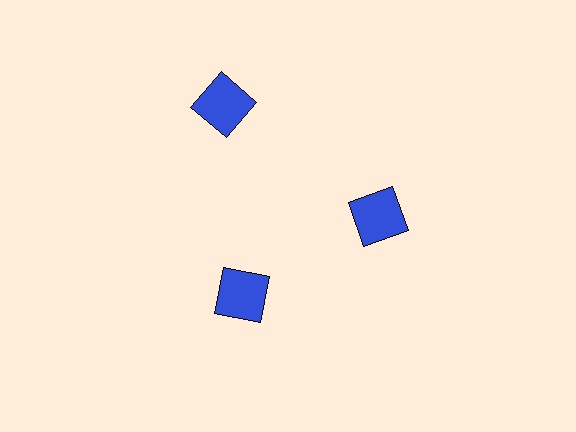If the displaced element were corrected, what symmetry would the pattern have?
It would have 3-fold rotational symmetry — the pattern would map onto itself every 120 degrees.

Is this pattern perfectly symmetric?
No. The 3 blue squares are arranged in a ring, but one element near the 11 o'clock position is pushed outward from the center, breaking the 3-fold rotational symmetry.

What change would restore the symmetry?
The symmetry would be restored by moving it inward, back onto the ring so that all 3 squares sit at equal angles and equal distance from the center.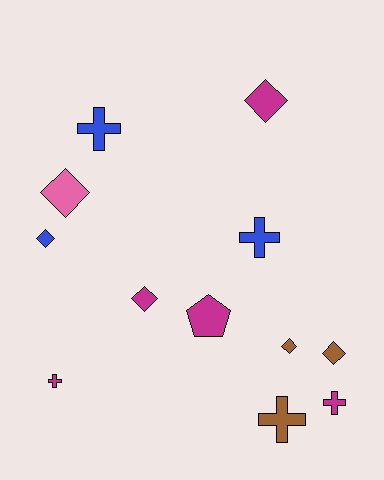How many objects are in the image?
There are 12 objects.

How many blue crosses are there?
There are 2 blue crosses.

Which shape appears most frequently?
Diamond, with 6 objects.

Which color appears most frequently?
Magenta, with 5 objects.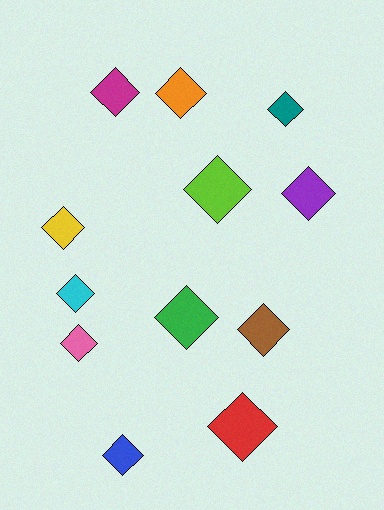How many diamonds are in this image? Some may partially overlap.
There are 12 diamonds.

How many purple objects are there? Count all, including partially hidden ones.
There is 1 purple object.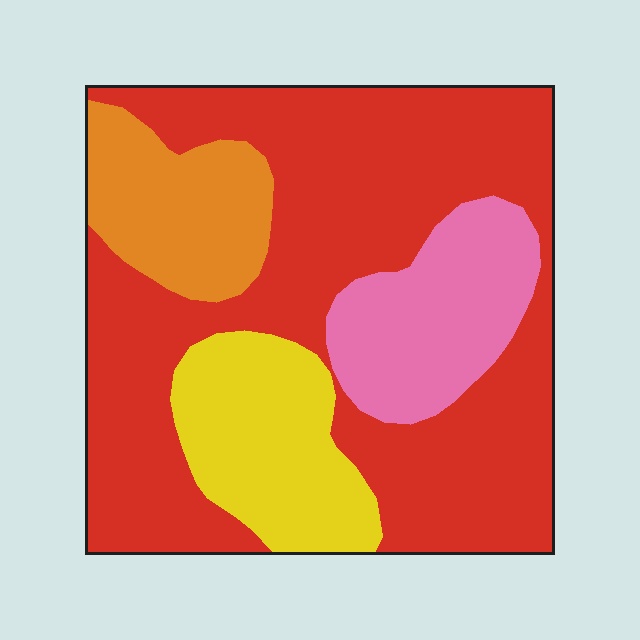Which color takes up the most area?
Red, at roughly 60%.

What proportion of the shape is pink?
Pink takes up about one eighth (1/8) of the shape.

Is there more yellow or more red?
Red.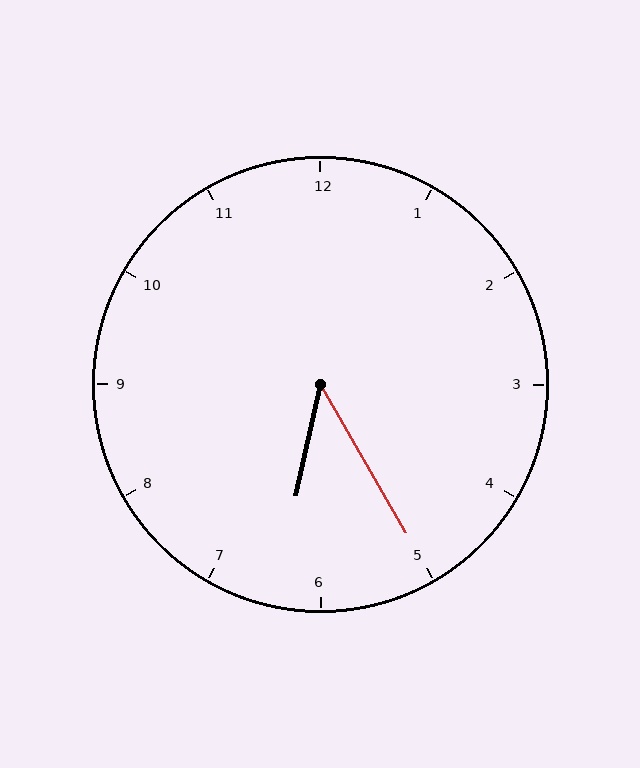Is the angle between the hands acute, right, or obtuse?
It is acute.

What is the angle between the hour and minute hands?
Approximately 42 degrees.